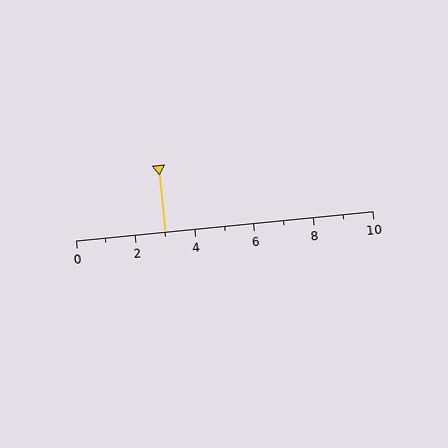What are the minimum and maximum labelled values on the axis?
The axis runs from 0 to 10.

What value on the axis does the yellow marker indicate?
The marker indicates approximately 3.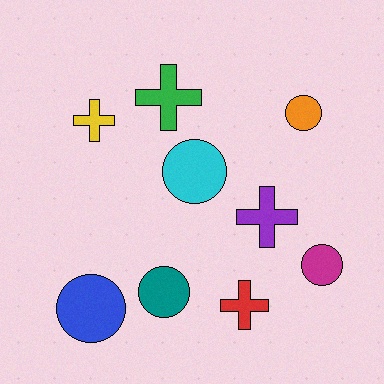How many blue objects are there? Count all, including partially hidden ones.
There is 1 blue object.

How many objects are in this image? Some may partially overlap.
There are 9 objects.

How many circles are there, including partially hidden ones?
There are 5 circles.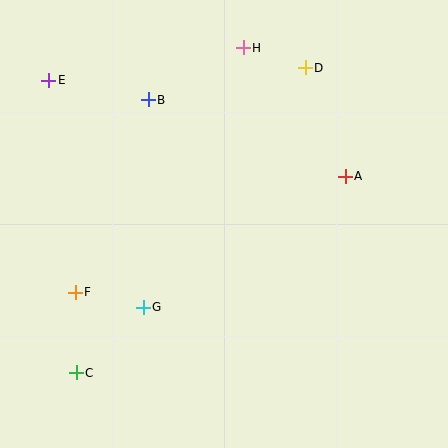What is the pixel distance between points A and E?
The distance between A and E is 311 pixels.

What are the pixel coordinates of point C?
Point C is at (76, 373).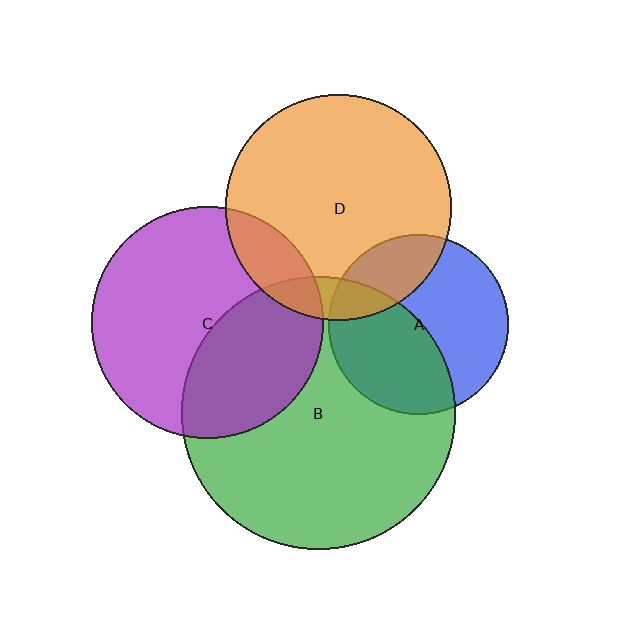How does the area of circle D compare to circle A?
Approximately 1.6 times.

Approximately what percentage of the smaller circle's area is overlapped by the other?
Approximately 35%.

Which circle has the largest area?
Circle B (green).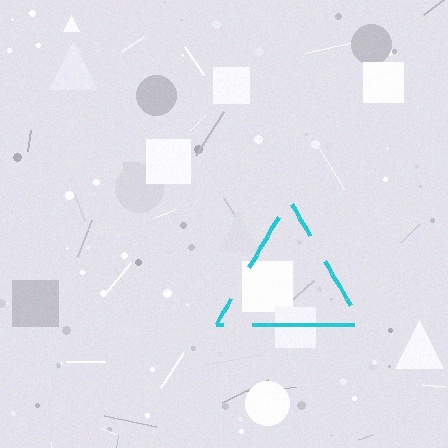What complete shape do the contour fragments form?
The contour fragments form a triangle.